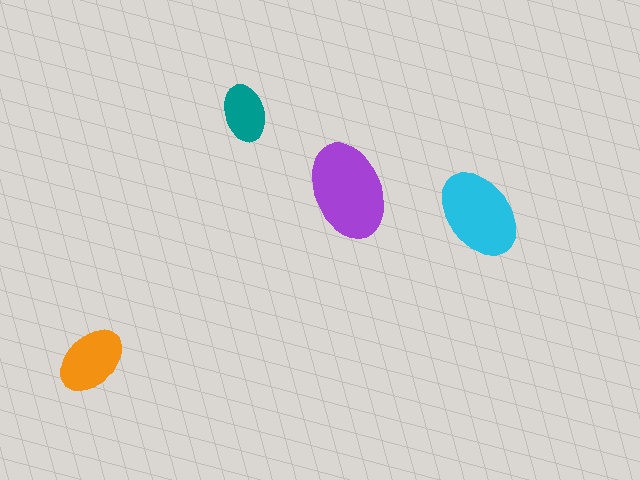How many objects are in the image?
There are 4 objects in the image.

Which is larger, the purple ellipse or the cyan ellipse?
The purple one.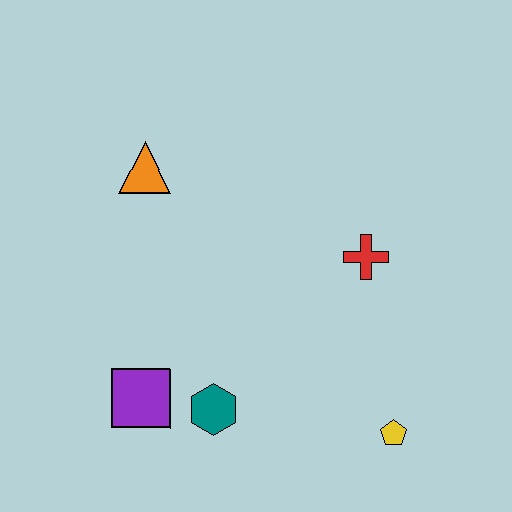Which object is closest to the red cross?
The yellow pentagon is closest to the red cross.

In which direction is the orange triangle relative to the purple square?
The orange triangle is above the purple square.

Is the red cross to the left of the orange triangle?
No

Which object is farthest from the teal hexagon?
The orange triangle is farthest from the teal hexagon.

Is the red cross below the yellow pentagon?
No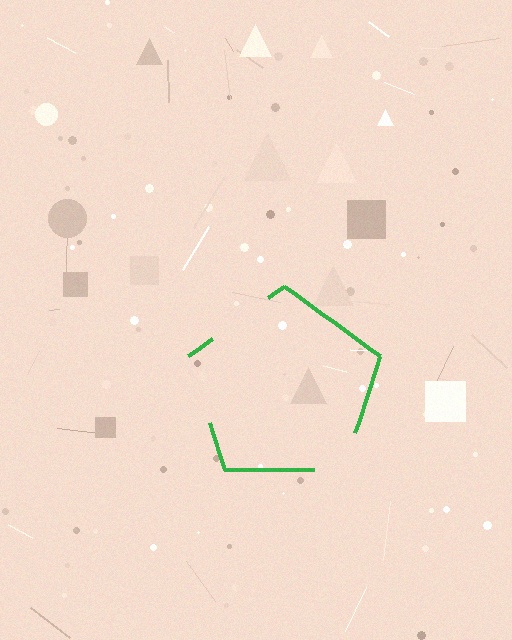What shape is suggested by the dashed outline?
The dashed outline suggests a pentagon.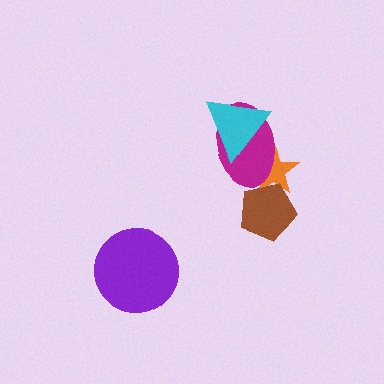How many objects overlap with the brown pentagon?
1 object overlaps with the brown pentagon.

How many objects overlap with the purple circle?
0 objects overlap with the purple circle.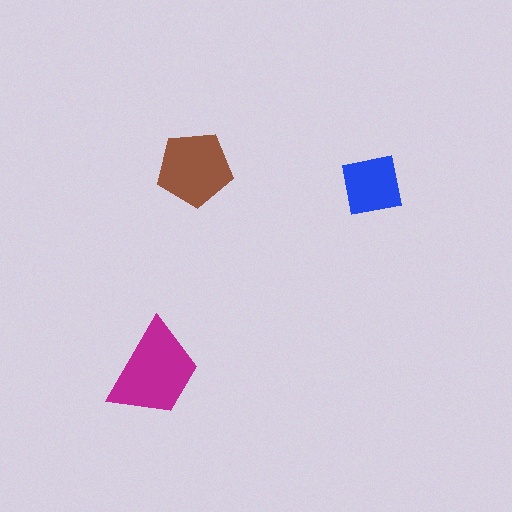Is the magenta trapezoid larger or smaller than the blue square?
Larger.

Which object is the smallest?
The blue square.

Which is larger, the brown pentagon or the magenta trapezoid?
The magenta trapezoid.